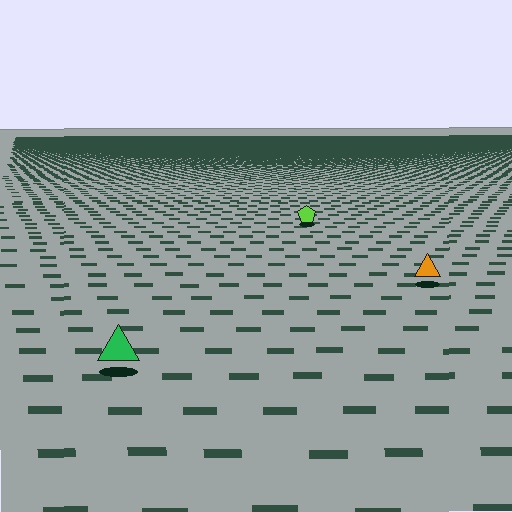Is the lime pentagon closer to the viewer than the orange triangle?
No. The orange triangle is closer — you can tell from the texture gradient: the ground texture is coarser near it.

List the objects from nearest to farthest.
From nearest to farthest: the green triangle, the orange triangle, the lime pentagon.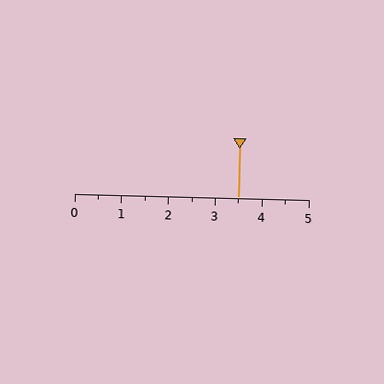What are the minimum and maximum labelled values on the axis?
The axis runs from 0 to 5.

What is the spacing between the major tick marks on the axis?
The major ticks are spaced 1 apart.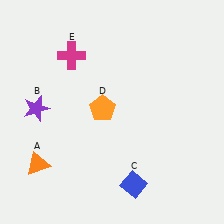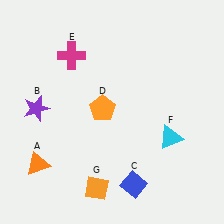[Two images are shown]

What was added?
A cyan triangle (F), an orange diamond (G) were added in Image 2.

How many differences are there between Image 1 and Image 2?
There are 2 differences between the two images.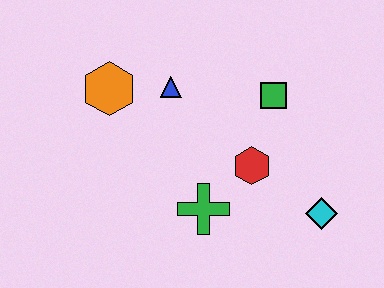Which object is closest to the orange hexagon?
The blue triangle is closest to the orange hexagon.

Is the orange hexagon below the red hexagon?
No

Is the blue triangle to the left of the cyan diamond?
Yes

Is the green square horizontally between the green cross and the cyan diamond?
Yes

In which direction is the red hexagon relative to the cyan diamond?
The red hexagon is to the left of the cyan diamond.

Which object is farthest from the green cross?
The orange hexagon is farthest from the green cross.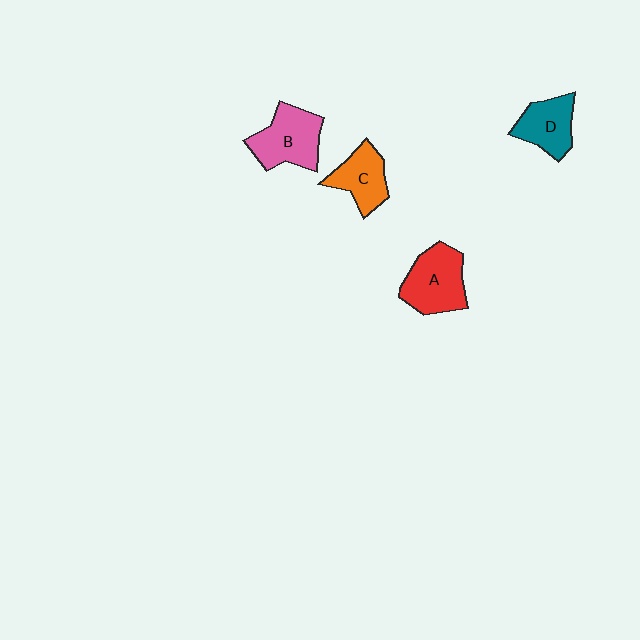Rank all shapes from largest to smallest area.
From largest to smallest: A (red), B (pink), D (teal), C (orange).